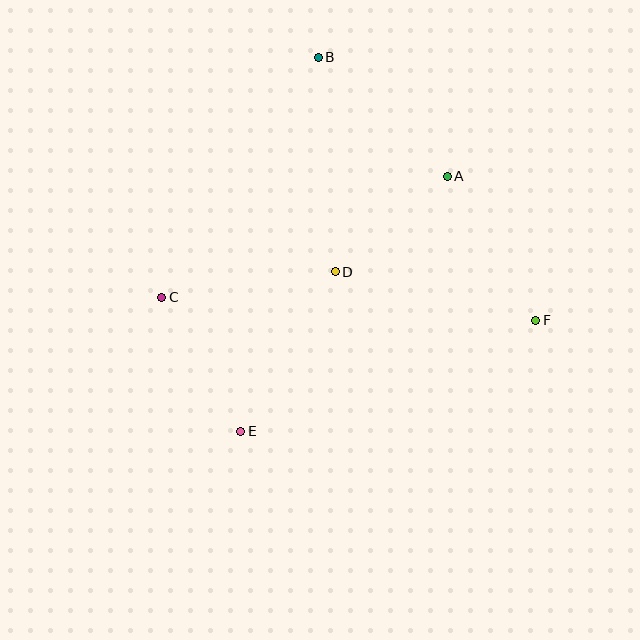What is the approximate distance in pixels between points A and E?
The distance between A and E is approximately 328 pixels.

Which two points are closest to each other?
Points A and D are closest to each other.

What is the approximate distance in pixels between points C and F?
The distance between C and F is approximately 375 pixels.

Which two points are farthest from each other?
Points B and E are farthest from each other.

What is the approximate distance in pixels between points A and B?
The distance between A and B is approximately 176 pixels.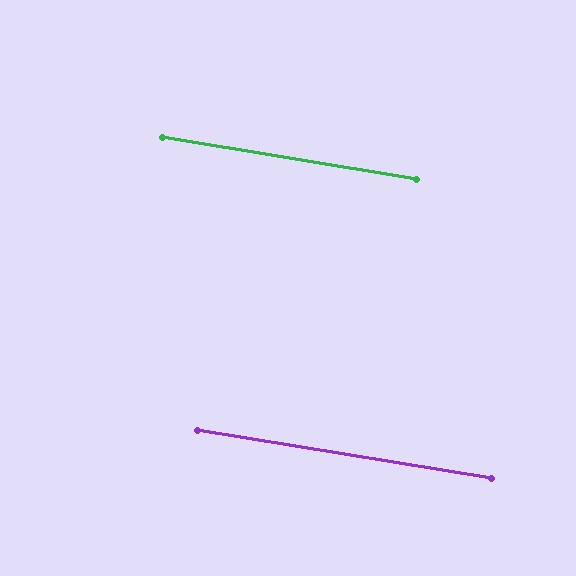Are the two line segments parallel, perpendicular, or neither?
Parallel — their directions differ by only 0.1°.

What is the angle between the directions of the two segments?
Approximately 0 degrees.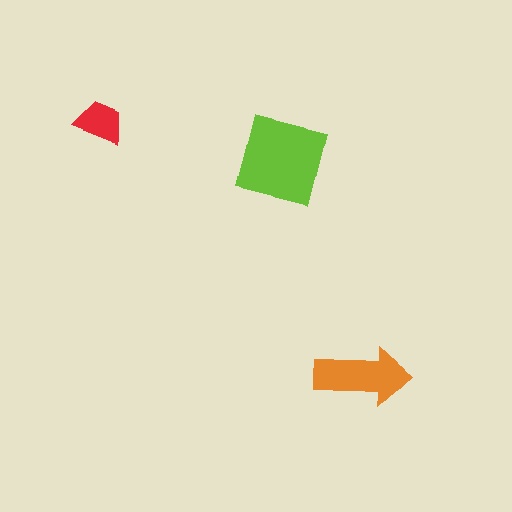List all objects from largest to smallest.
The lime square, the orange arrow, the red trapezoid.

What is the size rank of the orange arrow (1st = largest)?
2nd.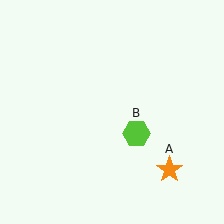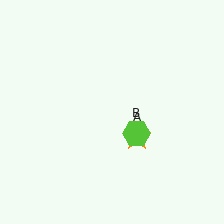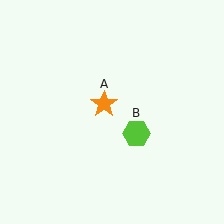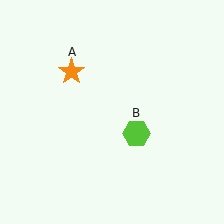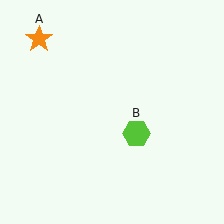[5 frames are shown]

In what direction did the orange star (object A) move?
The orange star (object A) moved up and to the left.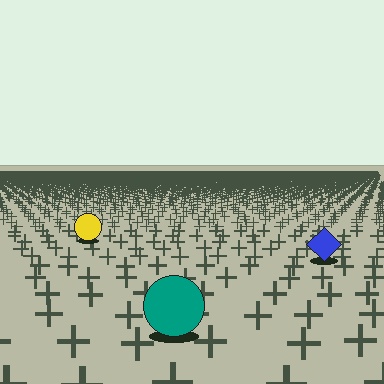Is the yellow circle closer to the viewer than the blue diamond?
No. The blue diamond is closer — you can tell from the texture gradient: the ground texture is coarser near it.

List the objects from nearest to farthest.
From nearest to farthest: the teal circle, the blue diamond, the yellow circle.